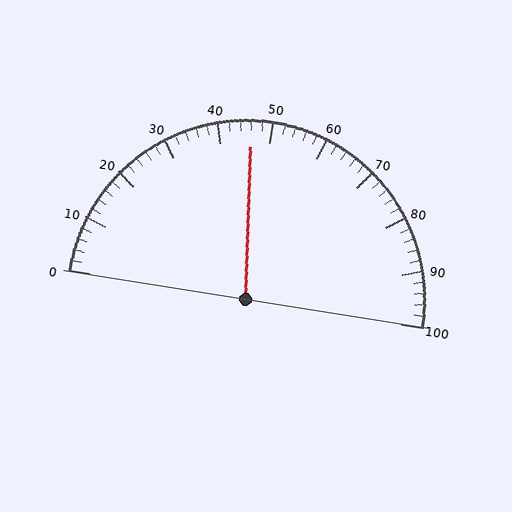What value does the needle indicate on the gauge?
The needle indicates approximately 46.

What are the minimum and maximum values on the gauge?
The gauge ranges from 0 to 100.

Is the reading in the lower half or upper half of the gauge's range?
The reading is in the lower half of the range (0 to 100).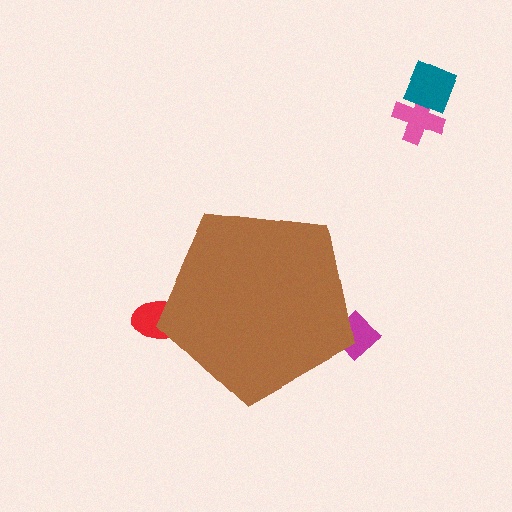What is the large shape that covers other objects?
A brown pentagon.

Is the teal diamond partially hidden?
No, the teal diamond is fully visible.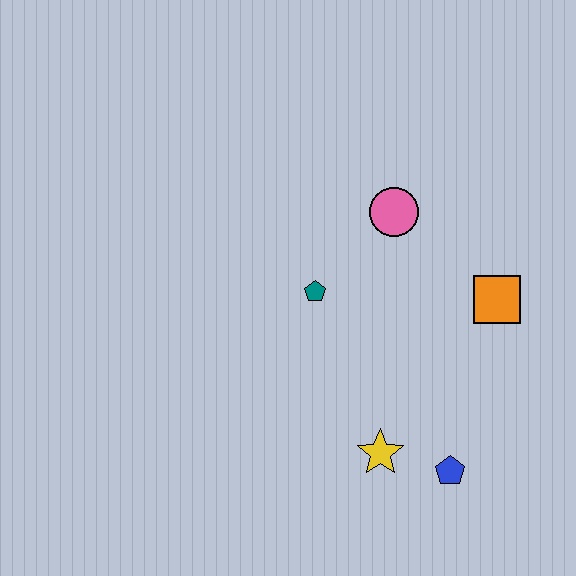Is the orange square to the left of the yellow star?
No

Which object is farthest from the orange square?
The yellow star is farthest from the orange square.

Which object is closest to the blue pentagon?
The yellow star is closest to the blue pentagon.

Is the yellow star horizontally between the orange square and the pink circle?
No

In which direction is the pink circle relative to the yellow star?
The pink circle is above the yellow star.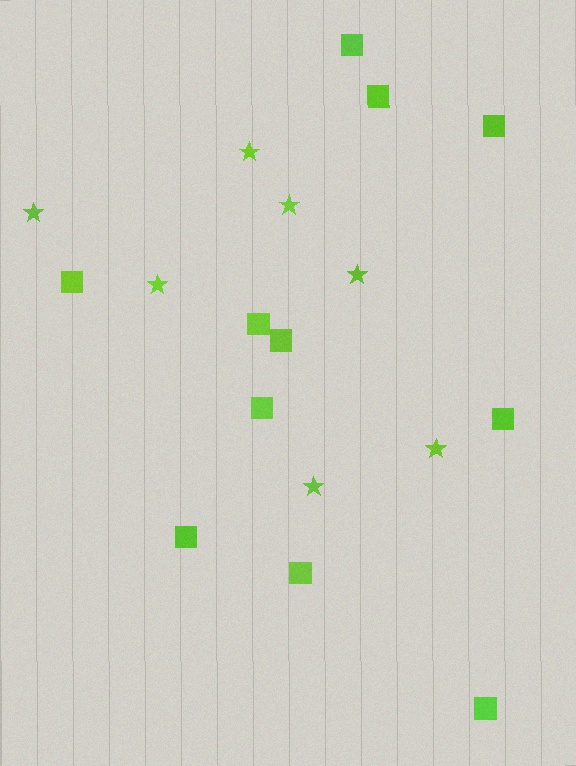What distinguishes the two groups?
There are 2 groups: one group of squares (11) and one group of stars (7).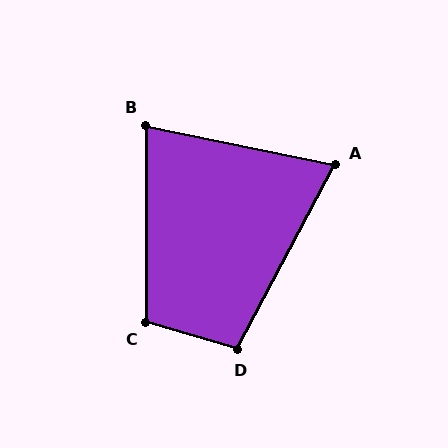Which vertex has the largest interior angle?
C, at approximately 106 degrees.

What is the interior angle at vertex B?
Approximately 78 degrees (acute).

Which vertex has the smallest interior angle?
A, at approximately 74 degrees.